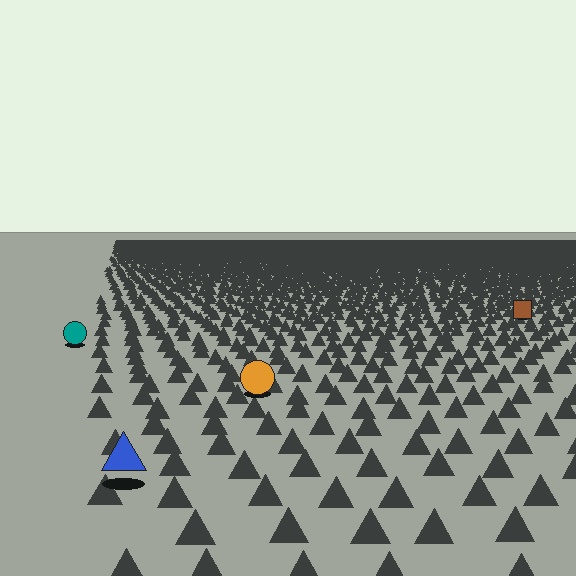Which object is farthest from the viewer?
The brown square is farthest from the viewer. It appears smaller and the ground texture around it is denser.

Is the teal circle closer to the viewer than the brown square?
Yes. The teal circle is closer — you can tell from the texture gradient: the ground texture is coarser near it.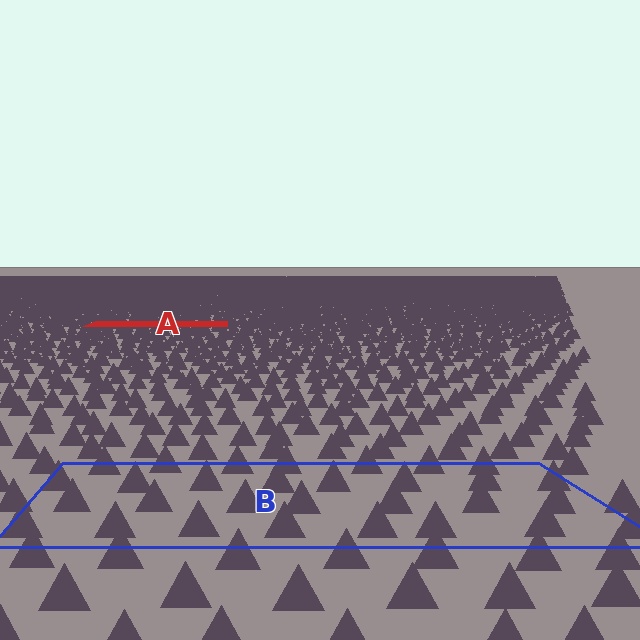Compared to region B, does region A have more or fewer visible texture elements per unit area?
Region A has more texture elements per unit area — they are packed more densely because it is farther away.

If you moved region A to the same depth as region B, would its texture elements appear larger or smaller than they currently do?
They would appear larger. At a closer depth, the same texture elements are projected at a bigger on-screen size.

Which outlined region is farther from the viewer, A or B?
Region A is farther from the viewer — the texture elements inside it appear smaller and more densely packed.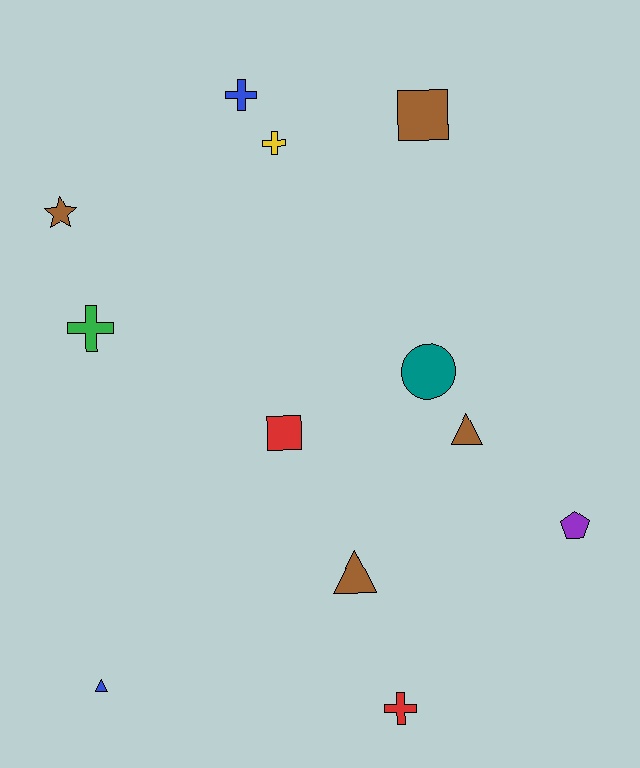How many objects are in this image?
There are 12 objects.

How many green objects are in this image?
There is 1 green object.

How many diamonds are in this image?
There are no diamonds.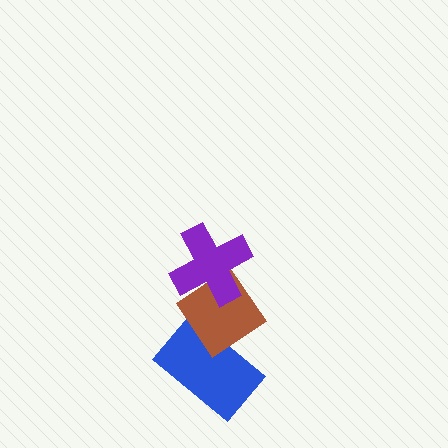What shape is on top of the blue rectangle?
The brown diamond is on top of the blue rectangle.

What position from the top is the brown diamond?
The brown diamond is 2nd from the top.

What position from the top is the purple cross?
The purple cross is 1st from the top.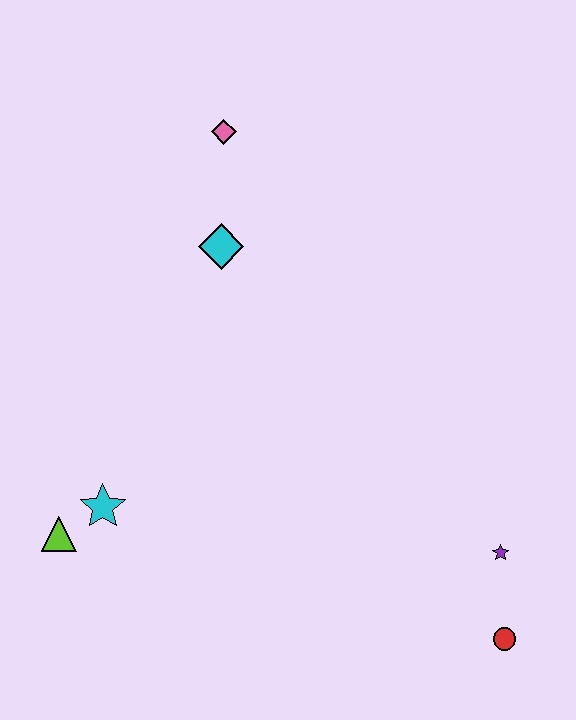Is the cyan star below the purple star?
No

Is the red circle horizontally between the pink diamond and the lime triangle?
No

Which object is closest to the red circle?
The purple star is closest to the red circle.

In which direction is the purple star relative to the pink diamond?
The purple star is below the pink diamond.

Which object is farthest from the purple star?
The pink diamond is farthest from the purple star.